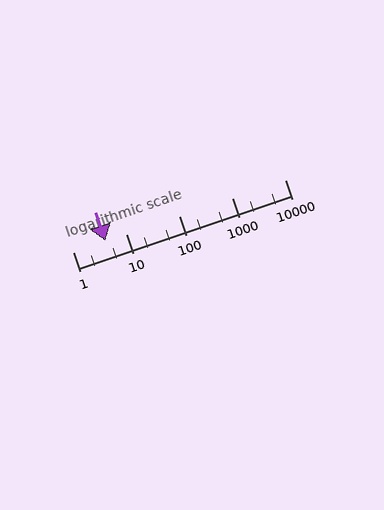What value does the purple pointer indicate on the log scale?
The pointer indicates approximately 4.1.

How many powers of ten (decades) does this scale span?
The scale spans 4 decades, from 1 to 10000.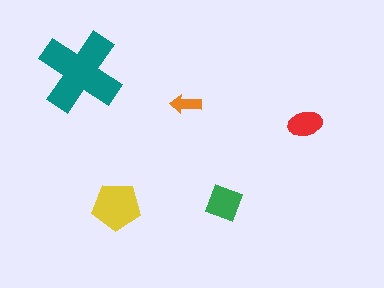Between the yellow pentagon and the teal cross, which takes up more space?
The teal cross.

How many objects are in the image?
There are 5 objects in the image.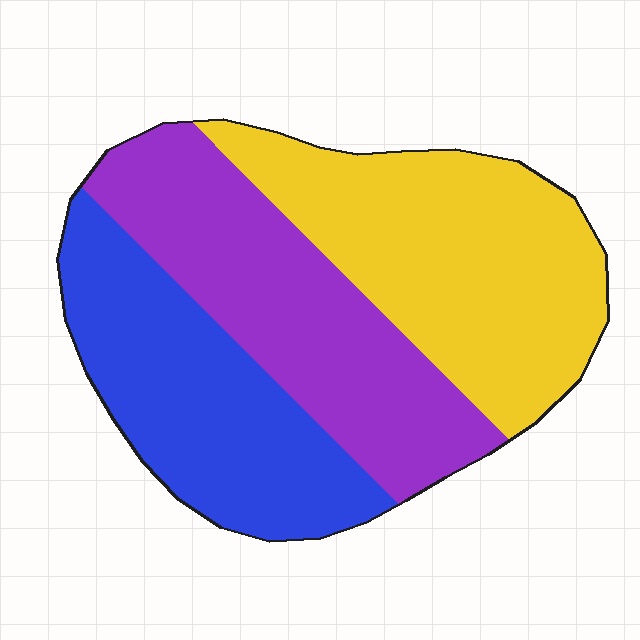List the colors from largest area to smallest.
From largest to smallest: yellow, purple, blue.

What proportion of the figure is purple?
Purple takes up about one third (1/3) of the figure.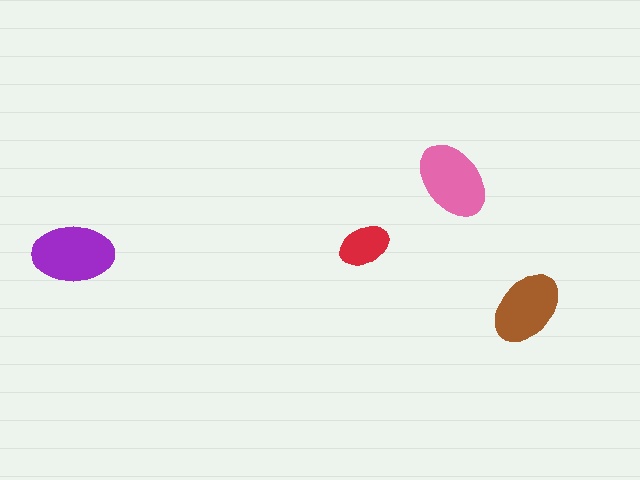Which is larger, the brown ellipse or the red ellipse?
The brown one.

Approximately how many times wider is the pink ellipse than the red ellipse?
About 1.5 times wider.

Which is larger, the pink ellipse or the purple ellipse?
The purple one.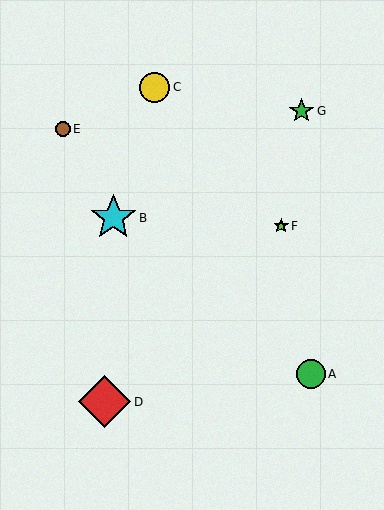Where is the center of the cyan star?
The center of the cyan star is at (113, 218).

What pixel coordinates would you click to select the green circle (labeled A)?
Click at (311, 374) to select the green circle A.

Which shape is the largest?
The red diamond (labeled D) is the largest.